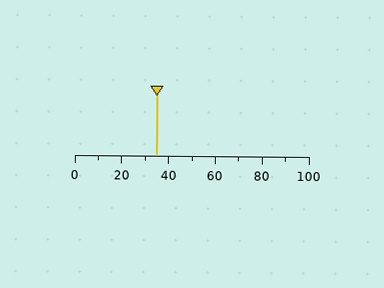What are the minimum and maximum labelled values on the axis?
The axis runs from 0 to 100.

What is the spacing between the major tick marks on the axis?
The major ticks are spaced 20 apart.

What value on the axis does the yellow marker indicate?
The marker indicates approximately 35.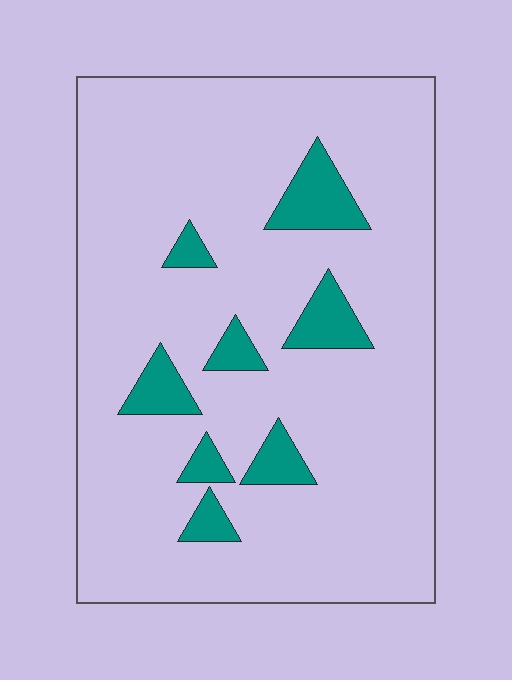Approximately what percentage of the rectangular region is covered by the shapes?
Approximately 10%.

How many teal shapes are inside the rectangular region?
8.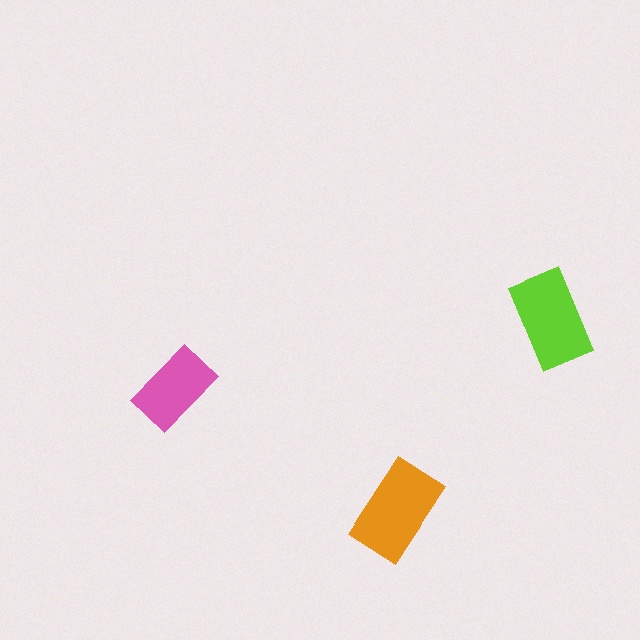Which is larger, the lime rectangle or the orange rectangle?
The orange one.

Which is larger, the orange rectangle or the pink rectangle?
The orange one.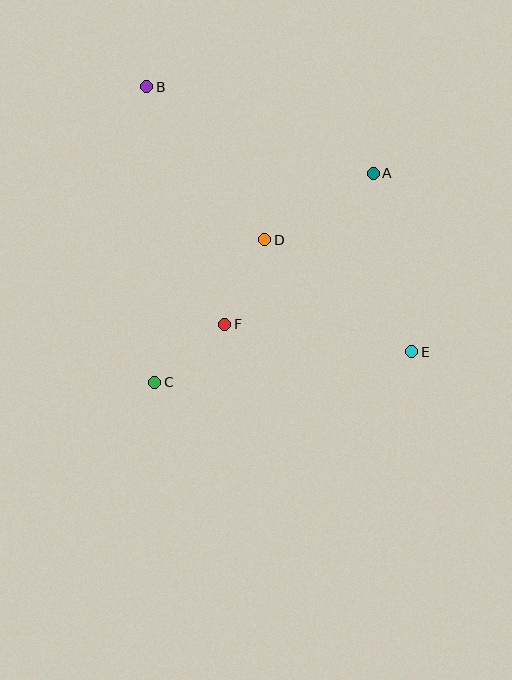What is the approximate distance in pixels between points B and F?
The distance between B and F is approximately 250 pixels.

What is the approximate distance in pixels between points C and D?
The distance between C and D is approximately 180 pixels.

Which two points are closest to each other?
Points C and F are closest to each other.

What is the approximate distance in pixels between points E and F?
The distance between E and F is approximately 189 pixels.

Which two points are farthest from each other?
Points B and E are farthest from each other.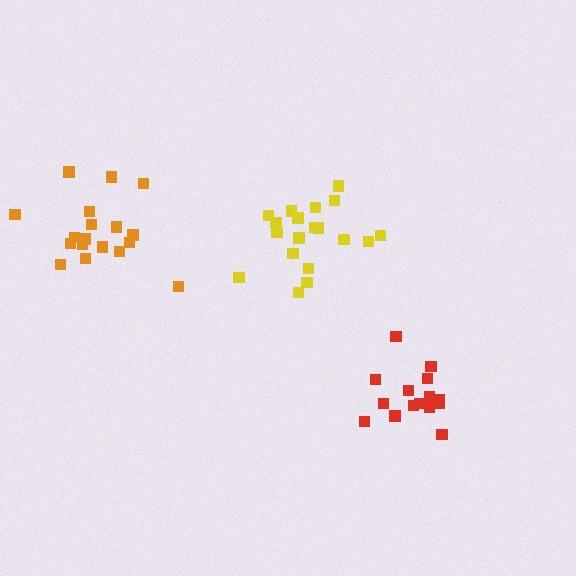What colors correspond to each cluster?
The clusters are colored: red, yellow, orange.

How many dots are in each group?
Group 1: 15 dots, Group 2: 19 dots, Group 3: 18 dots (52 total).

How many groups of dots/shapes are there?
There are 3 groups.